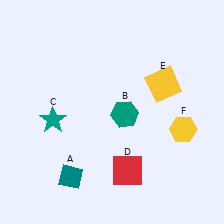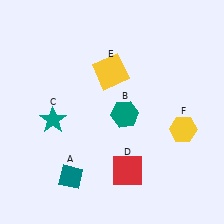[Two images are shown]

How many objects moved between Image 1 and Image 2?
1 object moved between the two images.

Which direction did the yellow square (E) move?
The yellow square (E) moved left.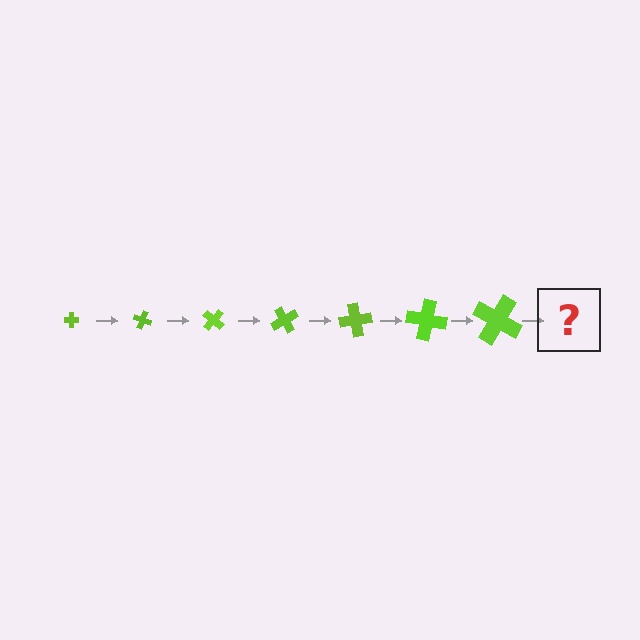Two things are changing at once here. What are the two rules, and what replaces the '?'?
The two rules are that the cross grows larger each step and it rotates 20 degrees each step. The '?' should be a cross, larger than the previous one and rotated 140 degrees from the start.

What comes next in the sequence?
The next element should be a cross, larger than the previous one and rotated 140 degrees from the start.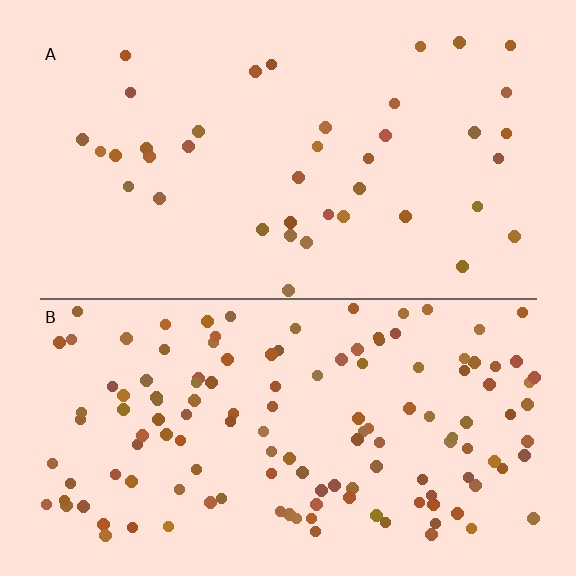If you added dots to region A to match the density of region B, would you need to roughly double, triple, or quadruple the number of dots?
Approximately triple.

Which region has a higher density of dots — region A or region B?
B (the bottom).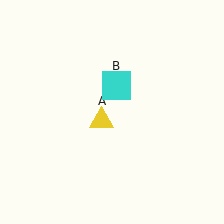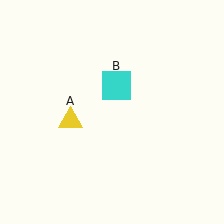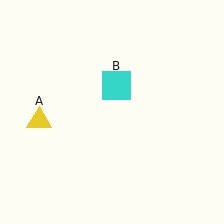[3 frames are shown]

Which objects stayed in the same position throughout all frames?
Cyan square (object B) remained stationary.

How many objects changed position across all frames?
1 object changed position: yellow triangle (object A).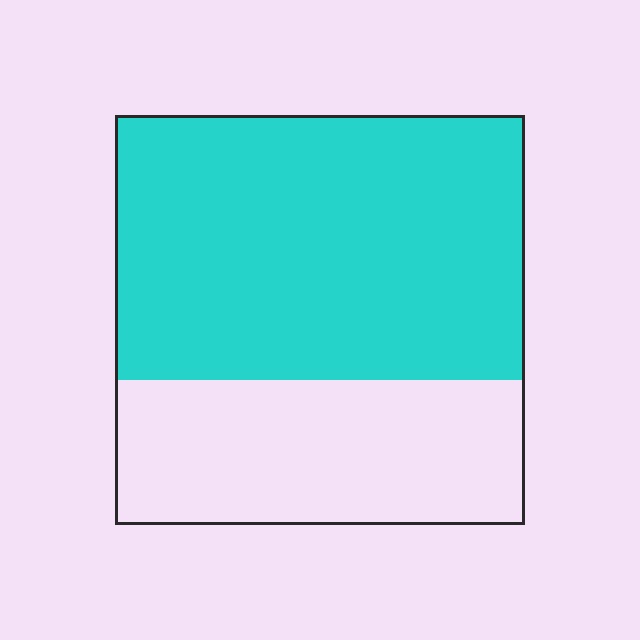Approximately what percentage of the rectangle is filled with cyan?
Approximately 65%.